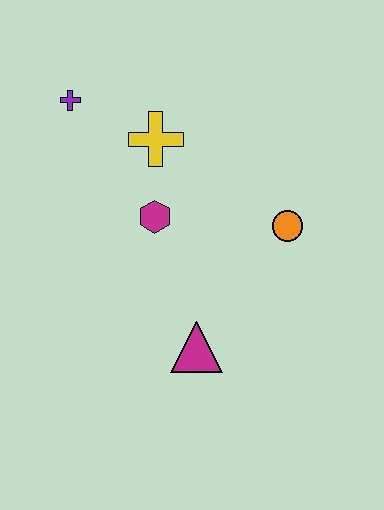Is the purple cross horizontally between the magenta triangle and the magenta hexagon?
No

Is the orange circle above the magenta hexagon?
No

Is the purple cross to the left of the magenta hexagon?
Yes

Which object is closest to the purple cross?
The yellow cross is closest to the purple cross.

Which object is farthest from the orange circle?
The purple cross is farthest from the orange circle.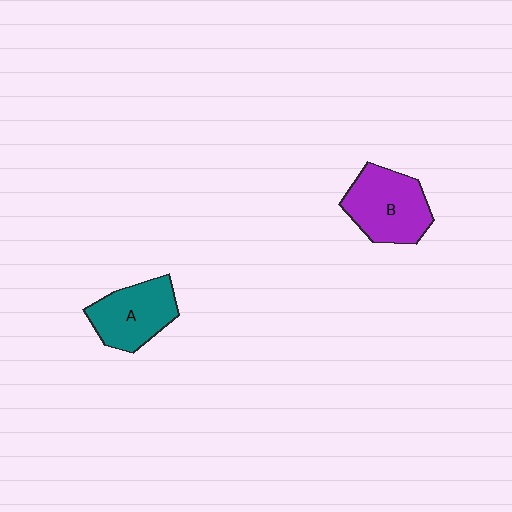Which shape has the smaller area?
Shape A (teal).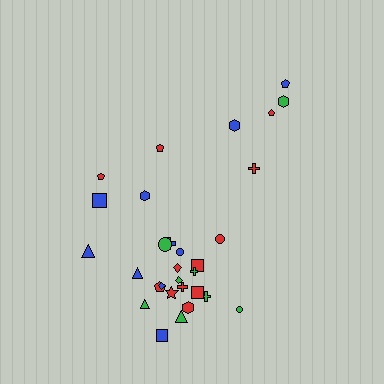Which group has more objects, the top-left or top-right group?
The top-right group.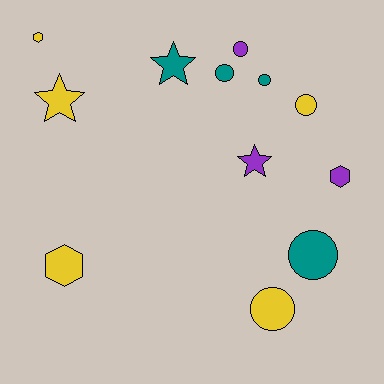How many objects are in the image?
There are 12 objects.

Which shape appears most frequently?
Circle, with 6 objects.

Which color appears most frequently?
Yellow, with 5 objects.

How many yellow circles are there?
There are 2 yellow circles.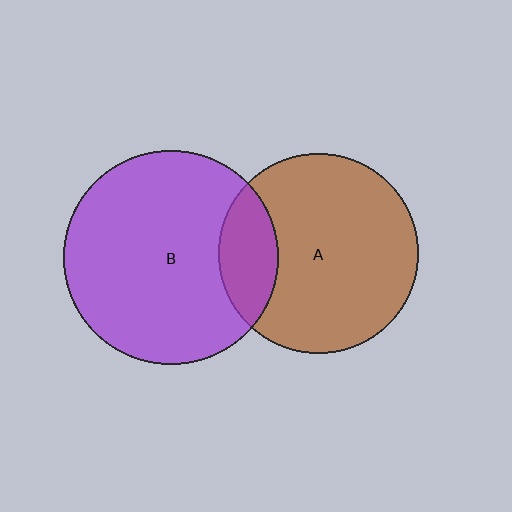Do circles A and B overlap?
Yes.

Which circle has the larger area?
Circle B (purple).